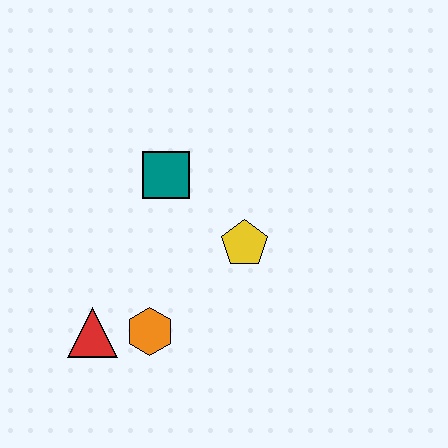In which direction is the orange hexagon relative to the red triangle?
The orange hexagon is to the right of the red triangle.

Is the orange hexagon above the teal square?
No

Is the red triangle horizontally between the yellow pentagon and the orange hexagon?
No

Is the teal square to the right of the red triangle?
Yes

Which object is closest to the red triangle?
The orange hexagon is closest to the red triangle.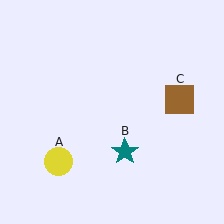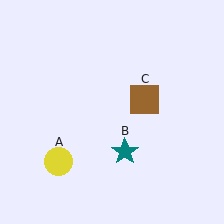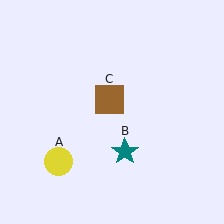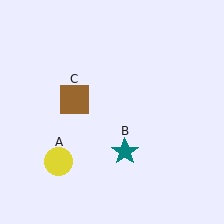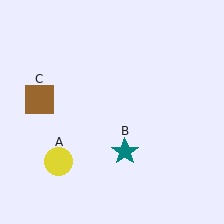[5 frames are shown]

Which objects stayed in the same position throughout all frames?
Yellow circle (object A) and teal star (object B) remained stationary.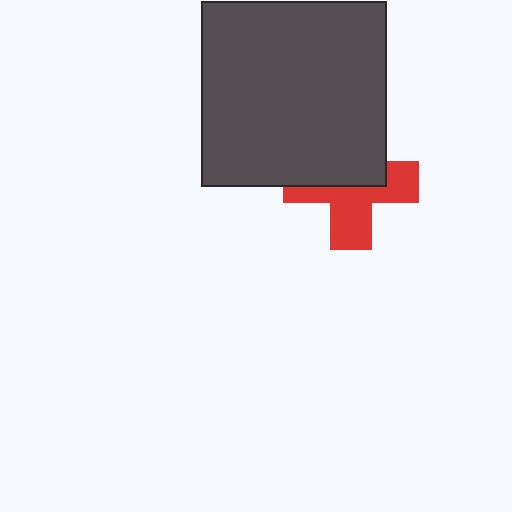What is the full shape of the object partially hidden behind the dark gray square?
The partially hidden object is a red cross.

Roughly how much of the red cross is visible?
About half of it is visible (roughly 51%).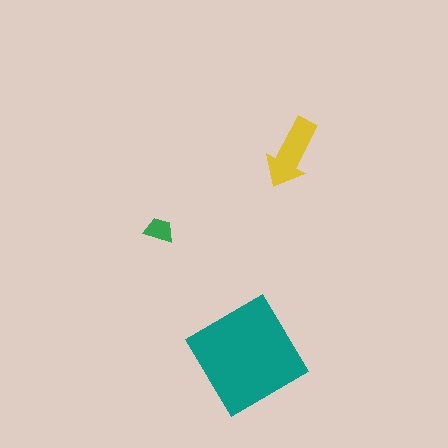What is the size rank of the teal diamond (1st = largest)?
1st.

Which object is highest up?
The yellow arrow is topmost.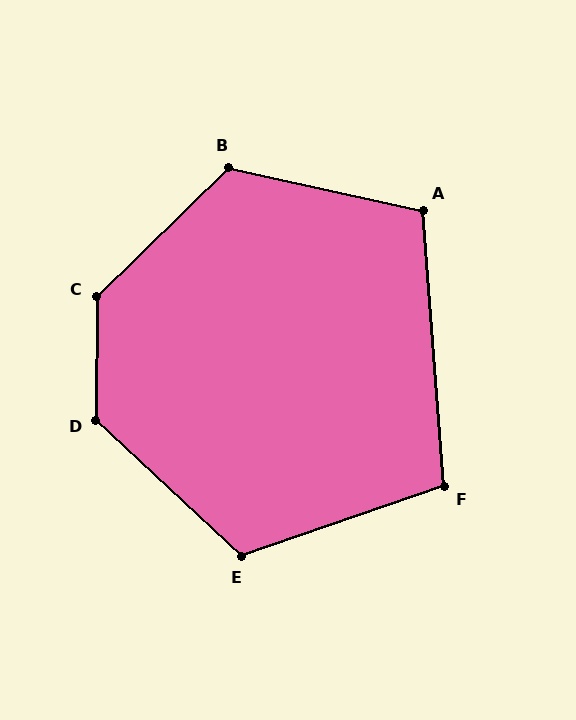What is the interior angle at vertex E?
Approximately 118 degrees (obtuse).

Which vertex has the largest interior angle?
C, at approximately 135 degrees.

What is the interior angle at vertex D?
Approximately 133 degrees (obtuse).